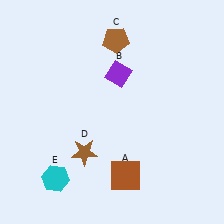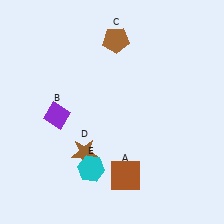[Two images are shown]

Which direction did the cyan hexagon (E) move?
The cyan hexagon (E) moved right.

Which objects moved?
The objects that moved are: the purple diamond (B), the cyan hexagon (E).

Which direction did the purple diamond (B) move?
The purple diamond (B) moved left.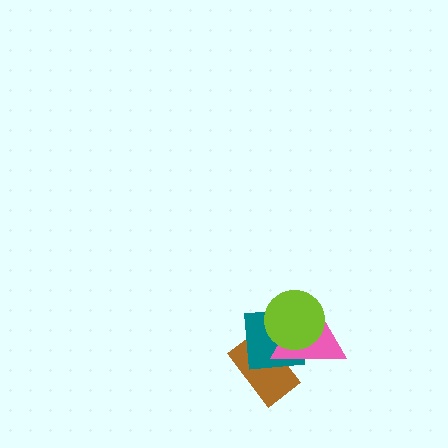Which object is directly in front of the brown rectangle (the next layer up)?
The teal square is directly in front of the brown rectangle.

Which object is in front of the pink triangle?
The lime circle is in front of the pink triangle.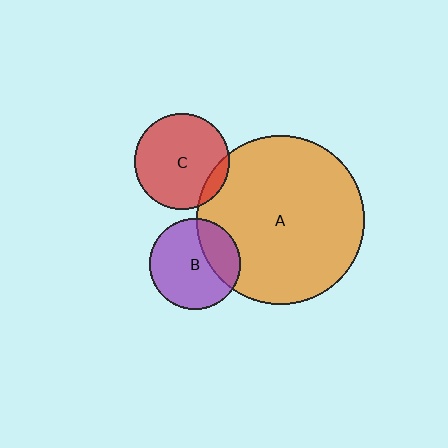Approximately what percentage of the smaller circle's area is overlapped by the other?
Approximately 30%.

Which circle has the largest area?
Circle A (orange).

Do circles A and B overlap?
Yes.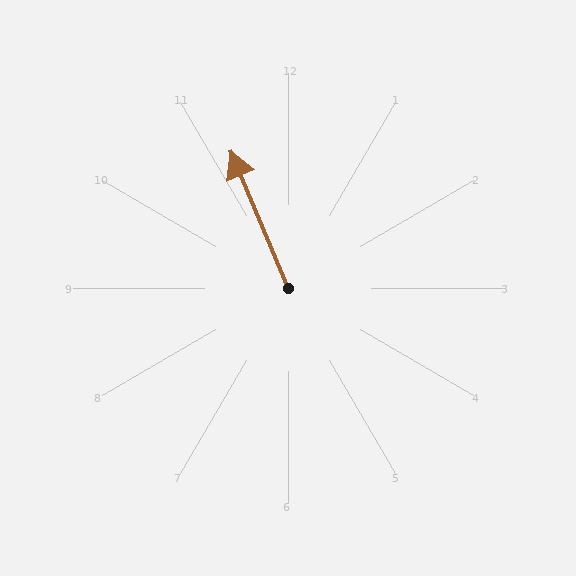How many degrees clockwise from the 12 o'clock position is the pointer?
Approximately 337 degrees.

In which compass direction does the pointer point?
Northwest.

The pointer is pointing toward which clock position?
Roughly 11 o'clock.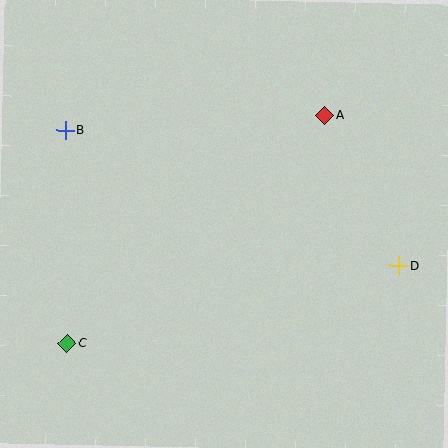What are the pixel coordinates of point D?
Point D is at (399, 266).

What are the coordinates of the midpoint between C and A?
The midpoint between C and A is at (196, 229).